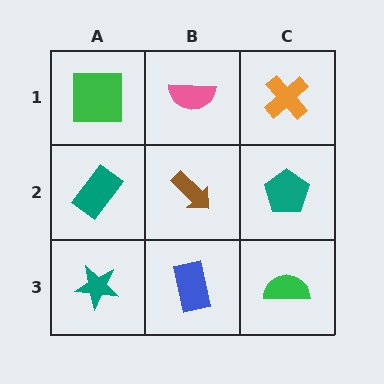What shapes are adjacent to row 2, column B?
A pink semicircle (row 1, column B), a blue rectangle (row 3, column B), a teal rectangle (row 2, column A), a teal pentagon (row 2, column C).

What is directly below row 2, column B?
A blue rectangle.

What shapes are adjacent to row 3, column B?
A brown arrow (row 2, column B), a teal star (row 3, column A), a green semicircle (row 3, column C).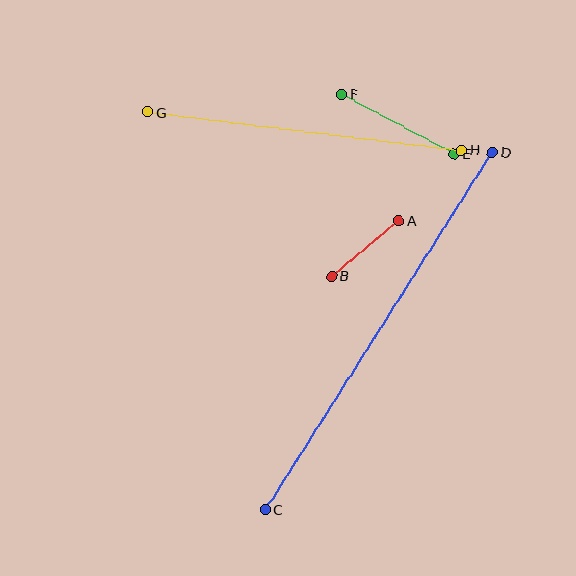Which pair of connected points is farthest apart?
Points C and D are farthest apart.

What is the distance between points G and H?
The distance is approximately 316 pixels.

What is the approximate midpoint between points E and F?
The midpoint is at approximately (398, 124) pixels.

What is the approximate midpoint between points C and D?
The midpoint is at approximately (379, 331) pixels.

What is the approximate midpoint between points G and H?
The midpoint is at approximately (304, 131) pixels.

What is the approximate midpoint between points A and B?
The midpoint is at approximately (365, 248) pixels.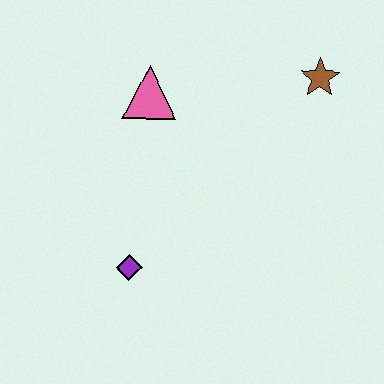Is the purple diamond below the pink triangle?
Yes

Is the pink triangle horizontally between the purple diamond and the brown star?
Yes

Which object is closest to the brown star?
The pink triangle is closest to the brown star.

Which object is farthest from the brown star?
The purple diamond is farthest from the brown star.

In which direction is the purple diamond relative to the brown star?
The purple diamond is below the brown star.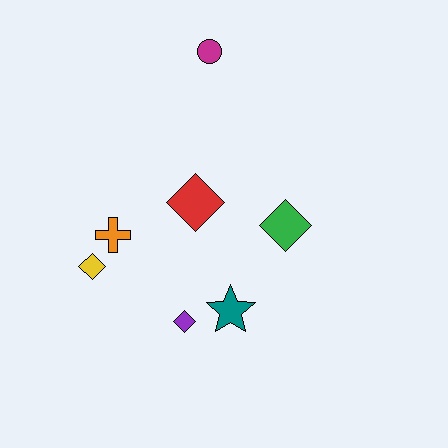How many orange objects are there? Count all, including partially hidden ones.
There is 1 orange object.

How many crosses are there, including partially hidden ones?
There is 1 cross.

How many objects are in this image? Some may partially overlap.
There are 7 objects.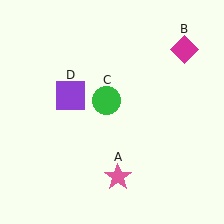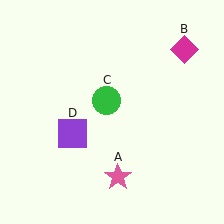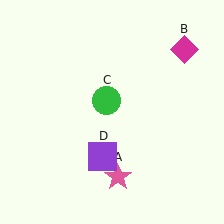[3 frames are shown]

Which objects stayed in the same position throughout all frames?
Pink star (object A) and magenta diamond (object B) and green circle (object C) remained stationary.